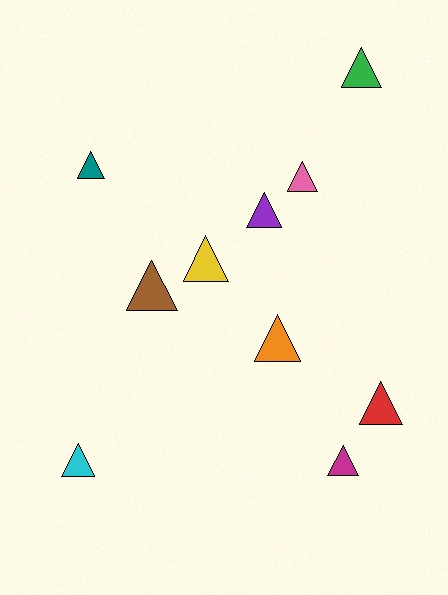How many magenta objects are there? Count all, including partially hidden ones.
There is 1 magenta object.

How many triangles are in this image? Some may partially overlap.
There are 10 triangles.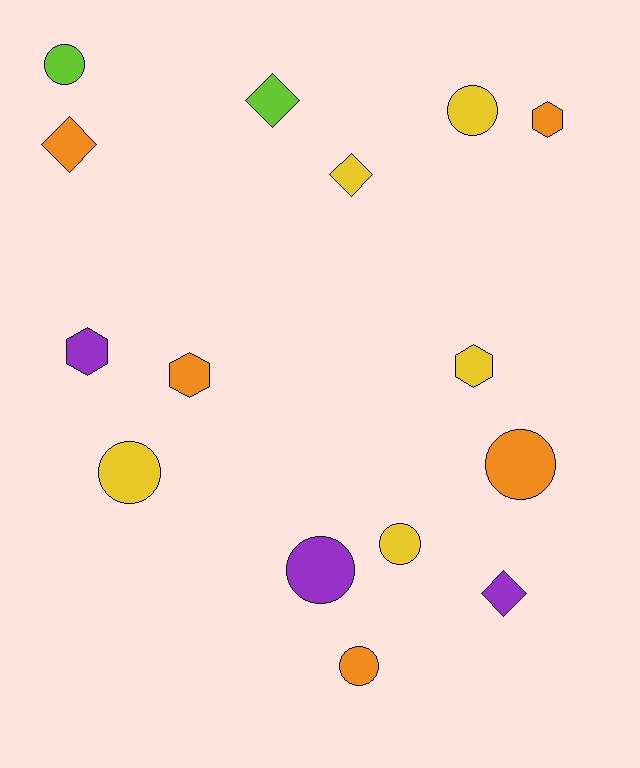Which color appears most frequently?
Orange, with 5 objects.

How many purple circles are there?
There is 1 purple circle.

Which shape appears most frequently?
Circle, with 7 objects.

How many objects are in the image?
There are 15 objects.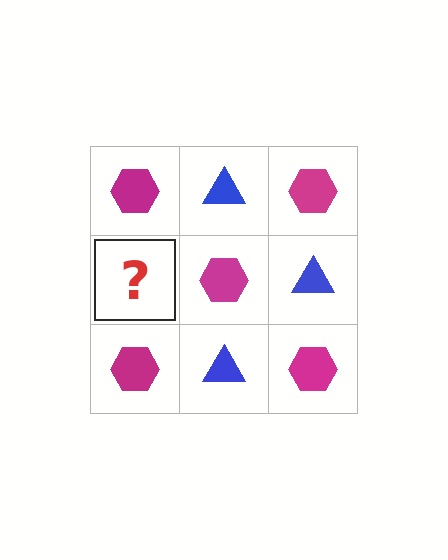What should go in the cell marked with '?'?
The missing cell should contain a blue triangle.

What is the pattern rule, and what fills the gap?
The rule is that it alternates magenta hexagon and blue triangle in a checkerboard pattern. The gap should be filled with a blue triangle.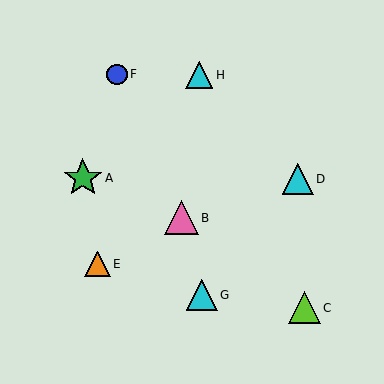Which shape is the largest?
The green star (labeled A) is the largest.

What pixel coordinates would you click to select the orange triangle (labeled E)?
Click at (98, 264) to select the orange triangle E.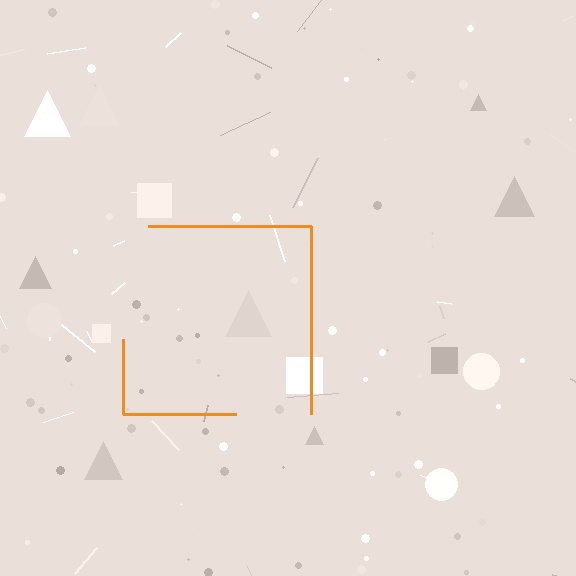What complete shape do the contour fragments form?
The contour fragments form a square.